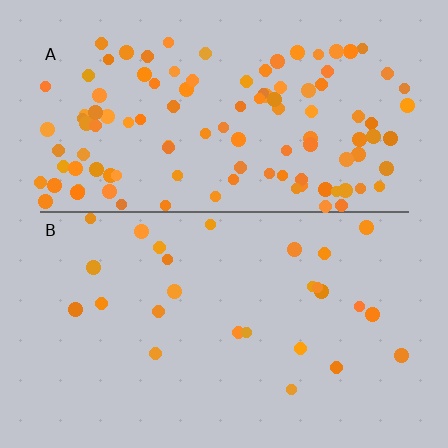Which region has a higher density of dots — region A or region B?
A (the top).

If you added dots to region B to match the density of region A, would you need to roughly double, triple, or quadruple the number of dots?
Approximately quadruple.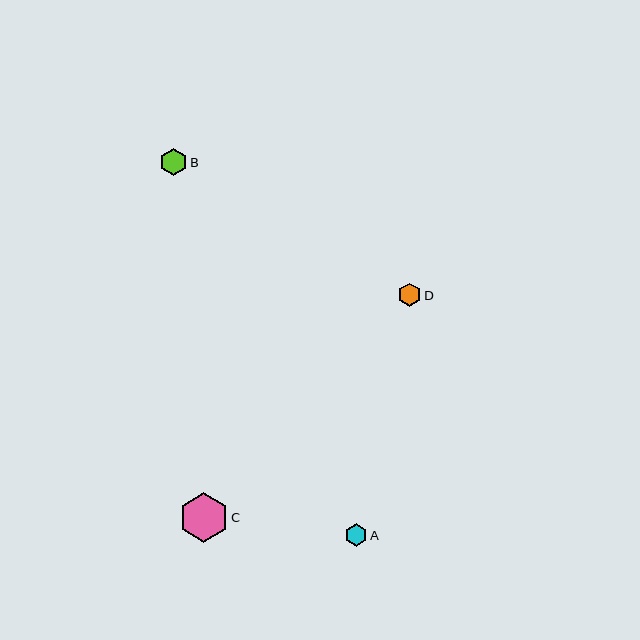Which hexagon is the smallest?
Hexagon A is the smallest with a size of approximately 23 pixels.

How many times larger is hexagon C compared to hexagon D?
Hexagon C is approximately 2.1 times the size of hexagon D.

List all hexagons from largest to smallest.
From largest to smallest: C, B, D, A.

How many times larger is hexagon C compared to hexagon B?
Hexagon C is approximately 1.8 times the size of hexagon B.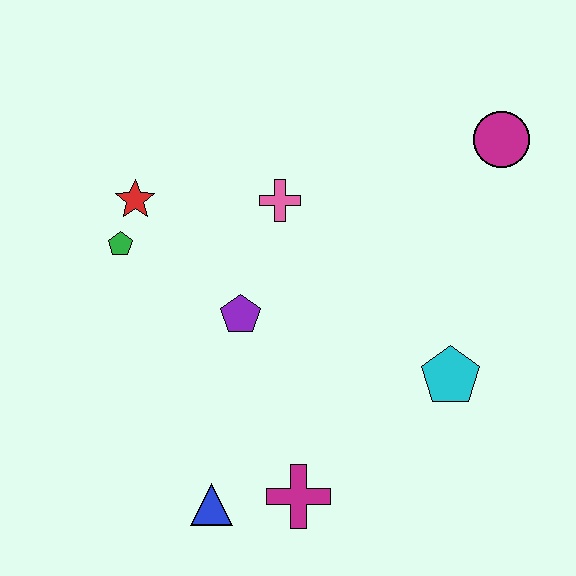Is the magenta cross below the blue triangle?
No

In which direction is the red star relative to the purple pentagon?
The red star is above the purple pentagon.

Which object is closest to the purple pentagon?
The pink cross is closest to the purple pentagon.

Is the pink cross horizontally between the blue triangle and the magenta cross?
Yes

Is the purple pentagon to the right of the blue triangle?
Yes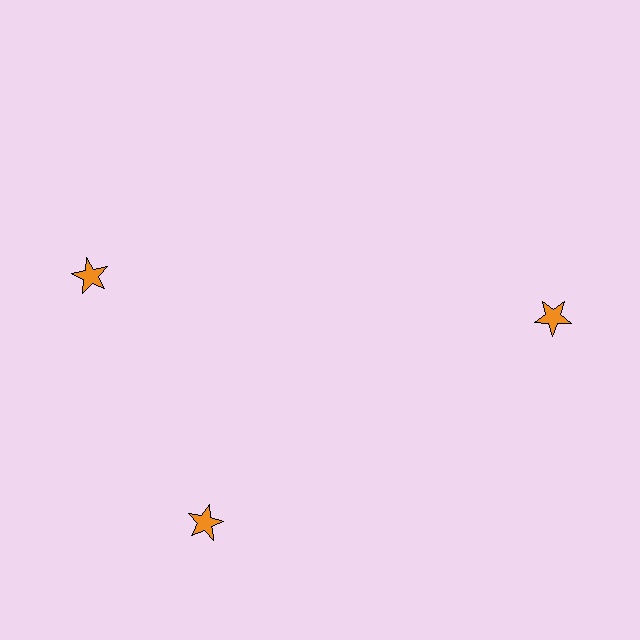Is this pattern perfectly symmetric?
No. The 3 orange stars are arranged in a ring, but one element near the 11 o'clock position is rotated out of alignment along the ring, breaking the 3-fold rotational symmetry.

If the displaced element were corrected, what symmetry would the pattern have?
It would have 3-fold rotational symmetry — the pattern would map onto itself every 120 degrees.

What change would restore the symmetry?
The symmetry would be restored by rotating it back into even spacing with its neighbors so that all 3 stars sit at equal angles and equal distance from the center.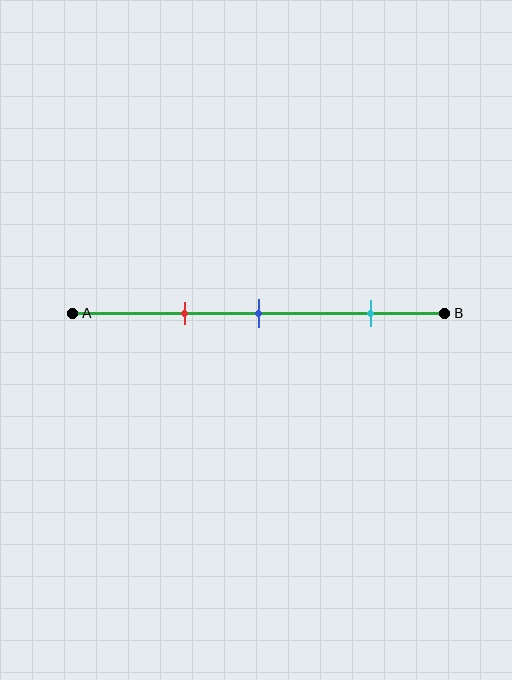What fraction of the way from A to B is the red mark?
The red mark is approximately 30% (0.3) of the way from A to B.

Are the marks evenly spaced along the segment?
No, the marks are not evenly spaced.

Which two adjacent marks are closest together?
The red and blue marks are the closest adjacent pair.